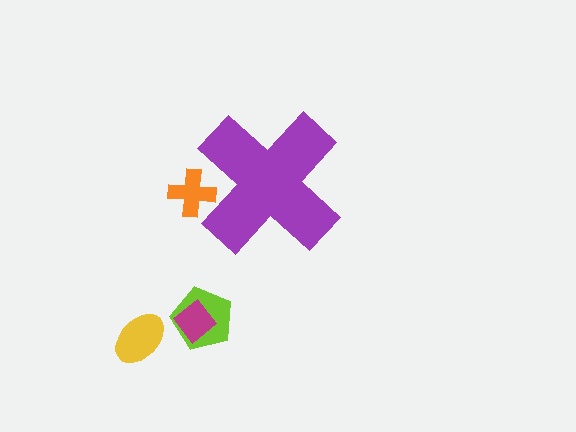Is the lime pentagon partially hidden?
No, the lime pentagon is fully visible.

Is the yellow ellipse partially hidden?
No, the yellow ellipse is fully visible.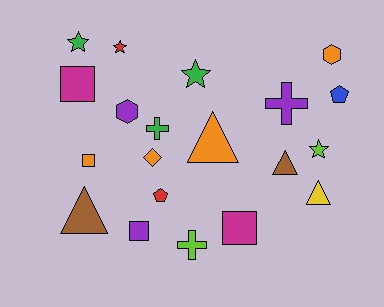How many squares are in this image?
There are 4 squares.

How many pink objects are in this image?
There are no pink objects.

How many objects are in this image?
There are 20 objects.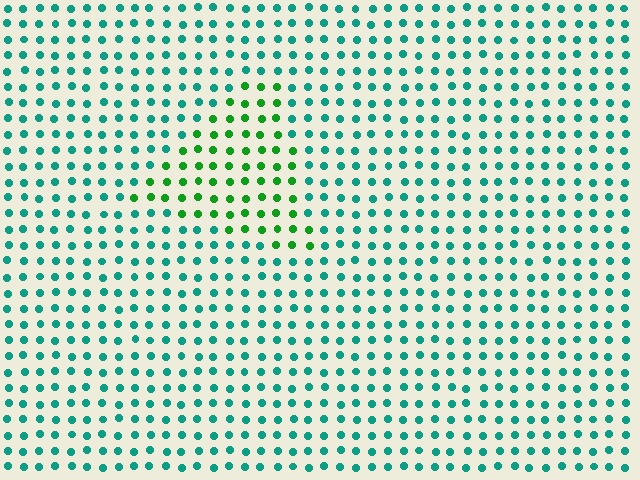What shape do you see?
I see a triangle.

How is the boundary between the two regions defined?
The boundary is defined purely by a slight shift in hue (about 45 degrees). Spacing, size, and orientation are identical on both sides.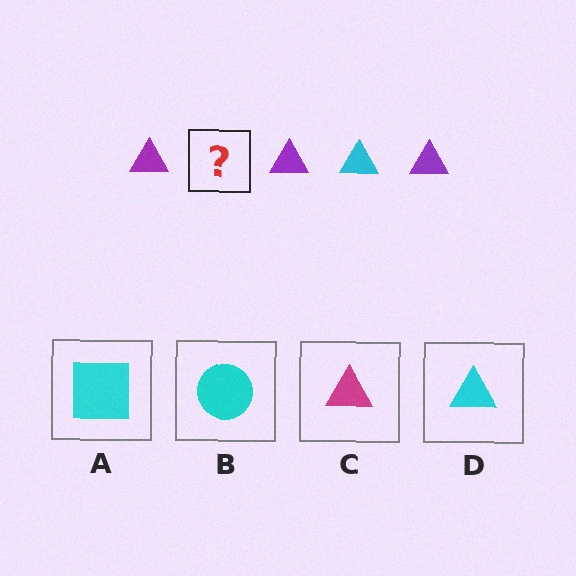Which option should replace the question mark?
Option D.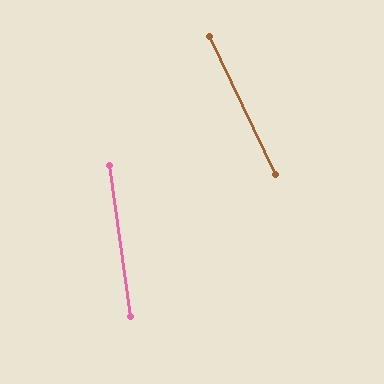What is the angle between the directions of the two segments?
Approximately 18 degrees.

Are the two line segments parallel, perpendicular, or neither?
Neither parallel nor perpendicular — they differ by about 18°.